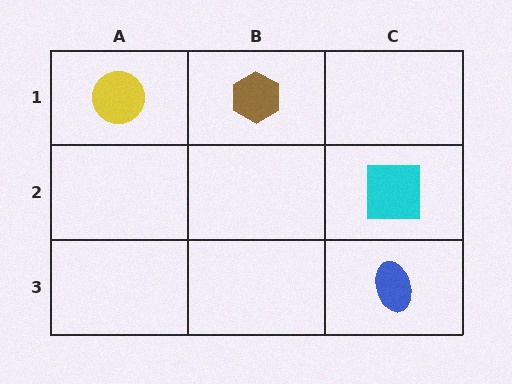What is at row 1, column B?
A brown hexagon.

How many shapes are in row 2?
1 shape.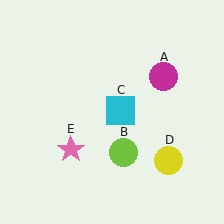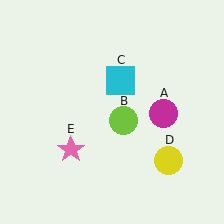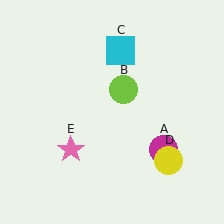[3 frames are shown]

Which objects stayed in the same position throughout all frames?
Yellow circle (object D) and pink star (object E) remained stationary.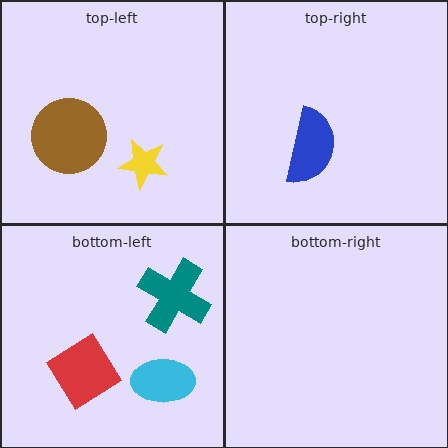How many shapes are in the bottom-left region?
3.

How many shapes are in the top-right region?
1.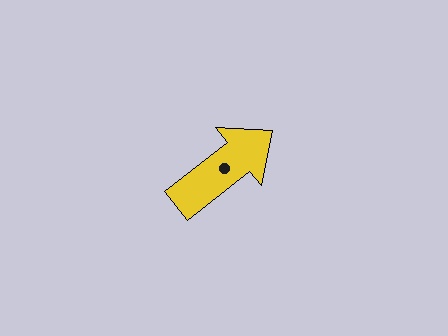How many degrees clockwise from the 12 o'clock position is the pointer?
Approximately 52 degrees.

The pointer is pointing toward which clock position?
Roughly 2 o'clock.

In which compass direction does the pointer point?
Northeast.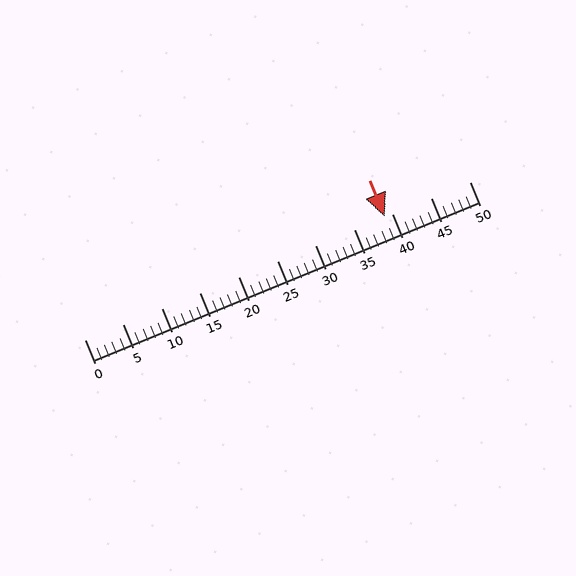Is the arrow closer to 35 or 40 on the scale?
The arrow is closer to 40.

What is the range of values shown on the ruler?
The ruler shows values from 0 to 50.